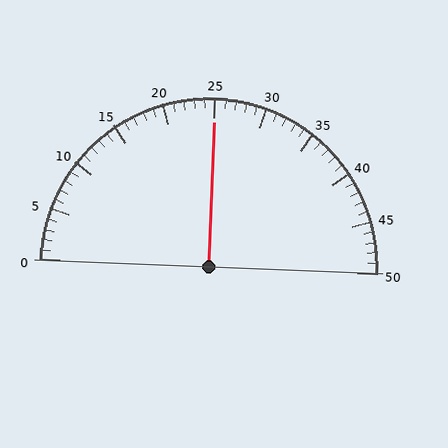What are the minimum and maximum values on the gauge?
The gauge ranges from 0 to 50.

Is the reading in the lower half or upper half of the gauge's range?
The reading is in the upper half of the range (0 to 50).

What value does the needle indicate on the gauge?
The needle indicates approximately 25.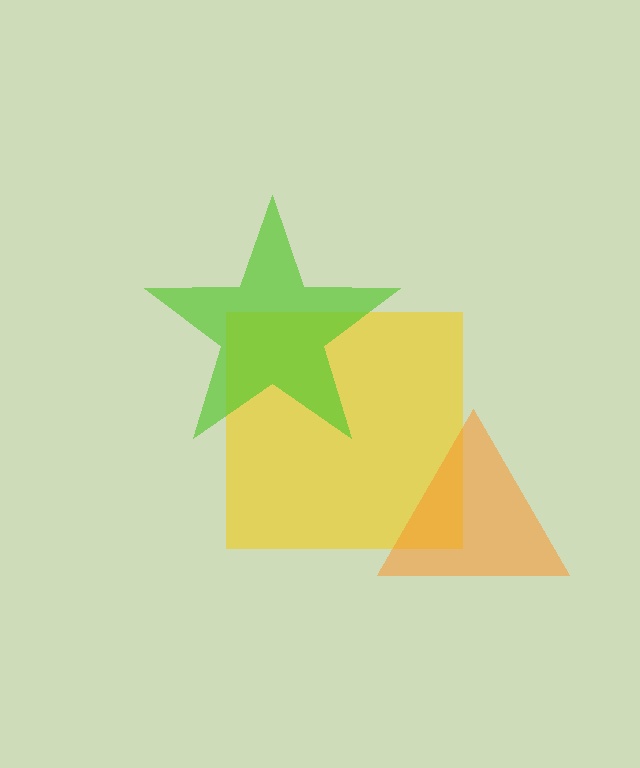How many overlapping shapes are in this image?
There are 3 overlapping shapes in the image.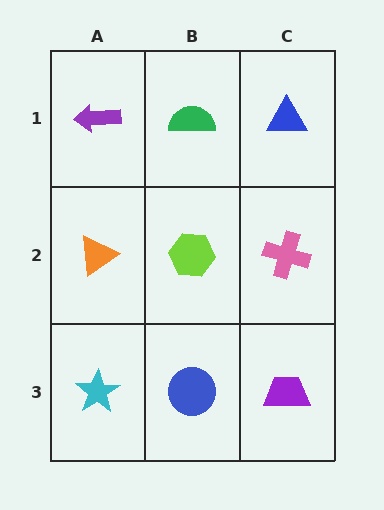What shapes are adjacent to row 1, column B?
A lime hexagon (row 2, column B), a purple arrow (row 1, column A), a blue triangle (row 1, column C).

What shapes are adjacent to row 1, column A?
An orange triangle (row 2, column A), a green semicircle (row 1, column B).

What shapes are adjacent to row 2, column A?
A purple arrow (row 1, column A), a cyan star (row 3, column A), a lime hexagon (row 2, column B).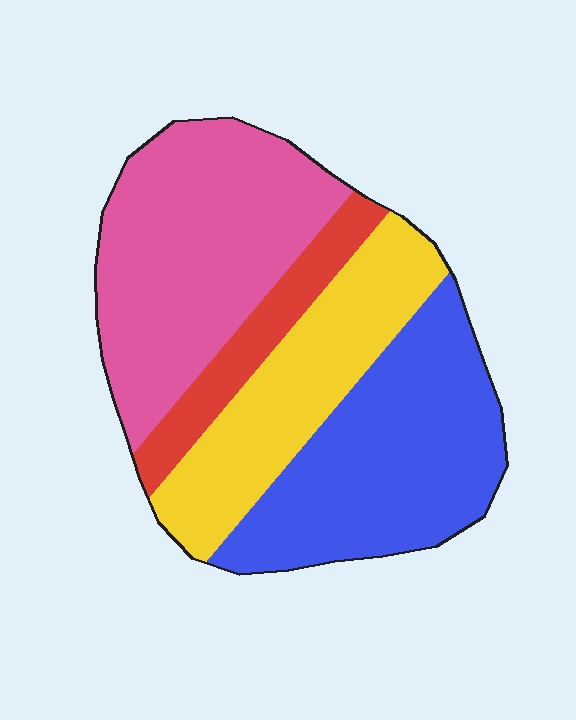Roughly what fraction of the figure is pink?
Pink takes up about one third (1/3) of the figure.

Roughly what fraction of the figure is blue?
Blue covers 32% of the figure.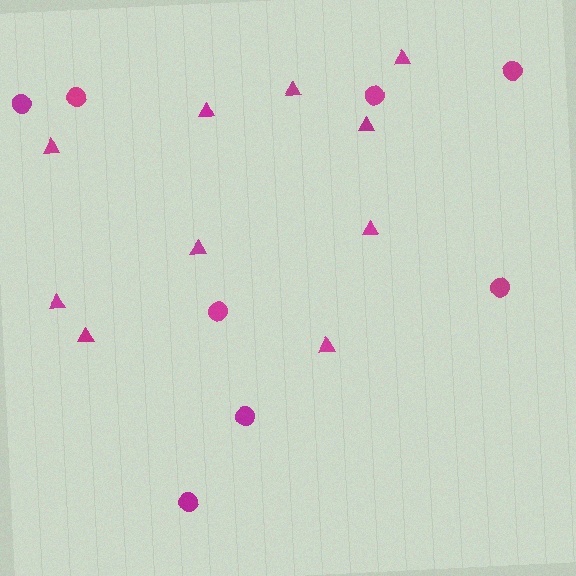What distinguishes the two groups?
There are 2 groups: one group of circles (8) and one group of triangles (10).